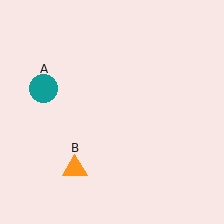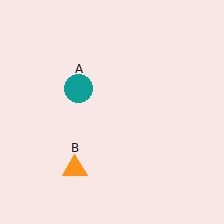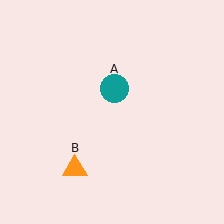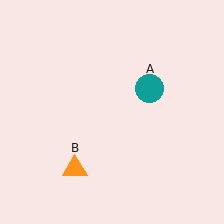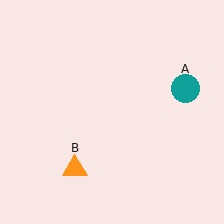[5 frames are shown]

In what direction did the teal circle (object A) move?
The teal circle (object A) moved right.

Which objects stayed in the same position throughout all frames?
Orange triangle (object B) remained stationary.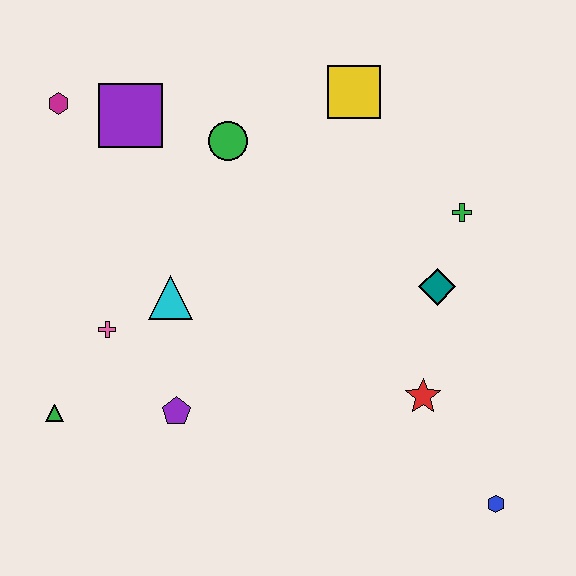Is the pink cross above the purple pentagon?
Yes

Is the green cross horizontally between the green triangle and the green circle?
No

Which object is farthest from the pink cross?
The blue hexagon is farthest from the pink cross.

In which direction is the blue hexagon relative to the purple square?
The blue hexagon is below the purple square.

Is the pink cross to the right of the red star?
No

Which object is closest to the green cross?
The teal diamond is closest to the green cross.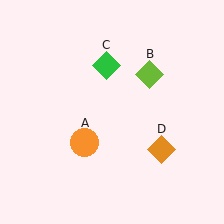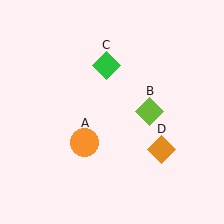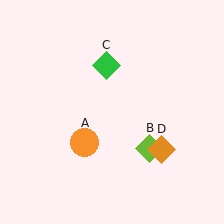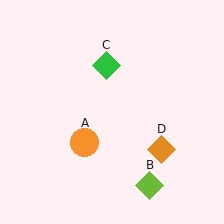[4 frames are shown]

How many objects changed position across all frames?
1 object changed position: lime diamond (object B).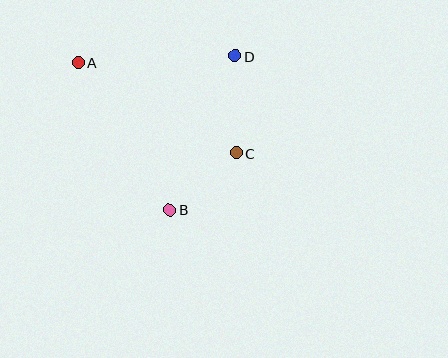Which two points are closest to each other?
Points B and C are closest to each other.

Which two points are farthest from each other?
Points A and C are farthest from each other.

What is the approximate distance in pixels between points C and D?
The distance between C and D is approximately 97 pixels.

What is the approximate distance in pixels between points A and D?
The distance between A and D is approximately 157 pixels.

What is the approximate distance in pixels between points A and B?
The distance between A and B is approximately 173 pixels.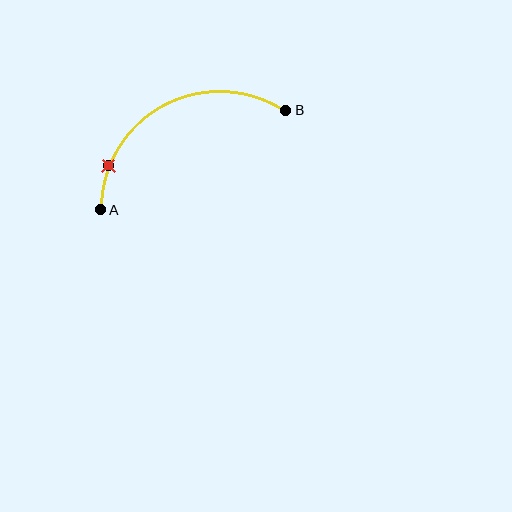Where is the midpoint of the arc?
The arc midpoint is the point on the curve farthest from the straight line joining A and B. It sits above that line.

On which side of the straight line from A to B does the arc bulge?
The arc bulges above the straight line connecting A and B.